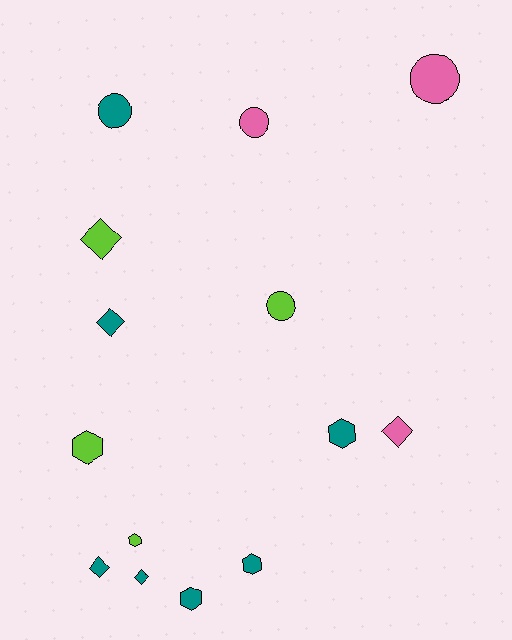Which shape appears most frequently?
Diamond, with 5 objects.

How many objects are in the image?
There are 14 objects.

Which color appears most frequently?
Teal, with 7 objects.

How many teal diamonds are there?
There are 3 teal diamonds.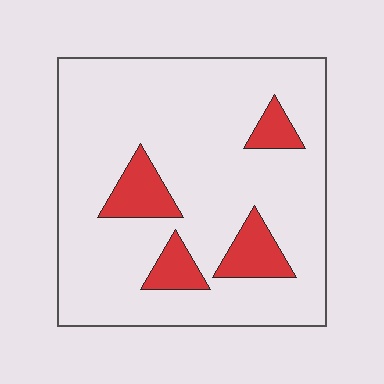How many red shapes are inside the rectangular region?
4.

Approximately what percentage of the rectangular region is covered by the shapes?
Approximately 15%.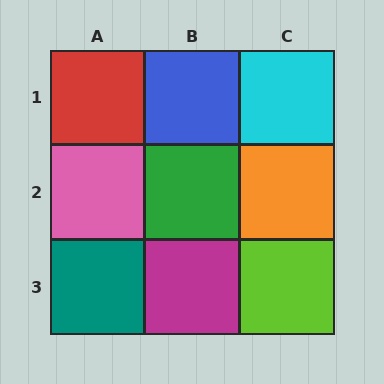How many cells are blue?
1 cell is blue.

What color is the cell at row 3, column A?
Teal.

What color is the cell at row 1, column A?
Red.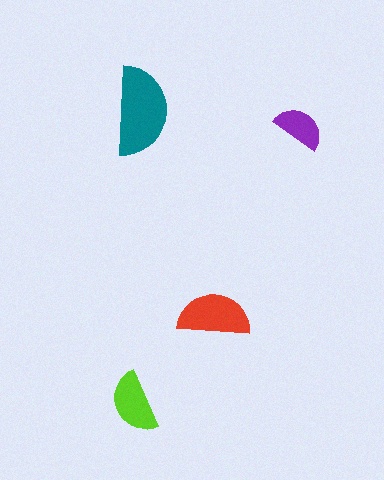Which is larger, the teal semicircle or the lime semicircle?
The teal one.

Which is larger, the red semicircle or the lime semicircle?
The red one.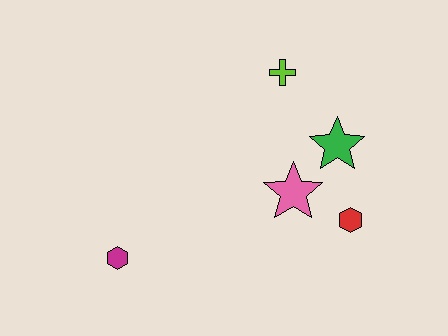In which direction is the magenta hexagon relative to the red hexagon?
The magenta hexagon is to the left of the red hexagon.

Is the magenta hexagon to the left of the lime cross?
Yes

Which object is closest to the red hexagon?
The pink star is closest to the red hexagon.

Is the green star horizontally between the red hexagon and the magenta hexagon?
Yes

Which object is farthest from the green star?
The magenta hexagon is farthest from the green star.